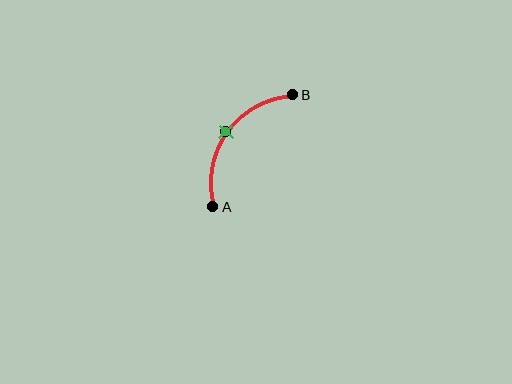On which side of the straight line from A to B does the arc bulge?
The arc bulges above and to the left of the straight line connecting A and B.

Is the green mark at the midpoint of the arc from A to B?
Yes. The green mark lies on the arc at equal arc-length from both A and B — it is the arc midpoint.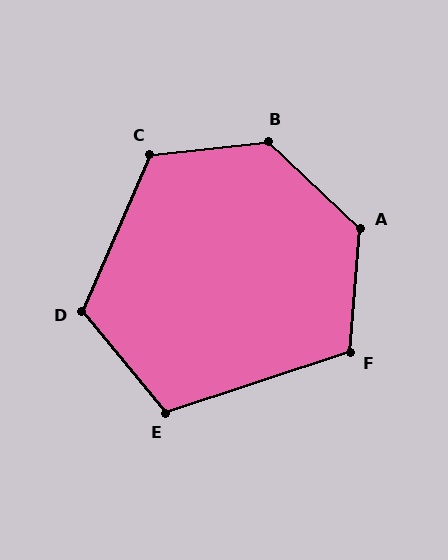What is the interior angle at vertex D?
Approximately 117 degrees (obtuse).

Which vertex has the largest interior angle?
B, at approximately 130 degrees.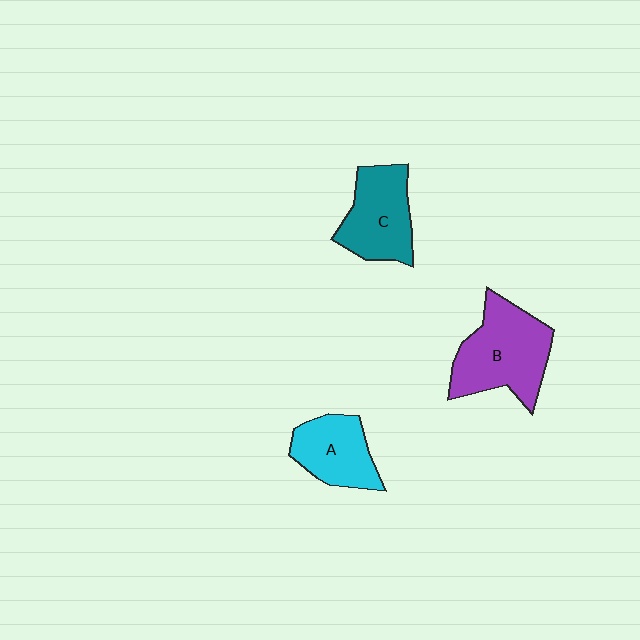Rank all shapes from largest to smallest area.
From largest to smallest: B (purple), C (teal), A (cyan).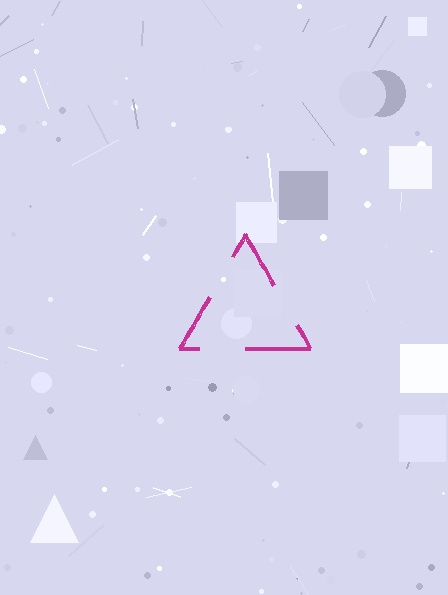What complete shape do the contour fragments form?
The contour fragments form a triangle.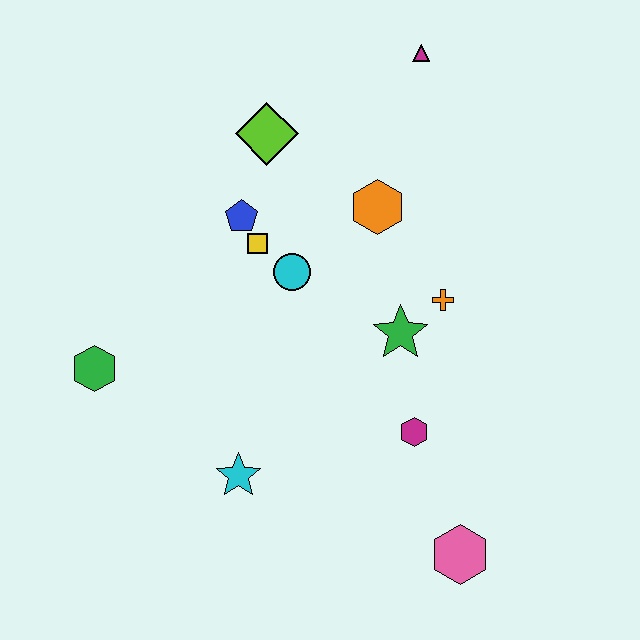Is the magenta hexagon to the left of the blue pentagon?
No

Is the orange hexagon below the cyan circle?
No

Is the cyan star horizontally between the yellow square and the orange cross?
No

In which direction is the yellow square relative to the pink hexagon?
The yellow square is above the pink hexagon.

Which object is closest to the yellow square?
The blue pentagon is closest to the yellow square.